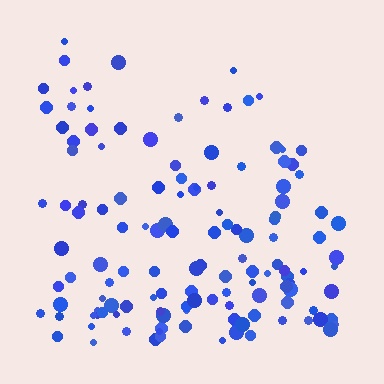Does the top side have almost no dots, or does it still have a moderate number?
Still a moderate number, just noticeably fewer than the bottom.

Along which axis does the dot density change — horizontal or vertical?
Vertical.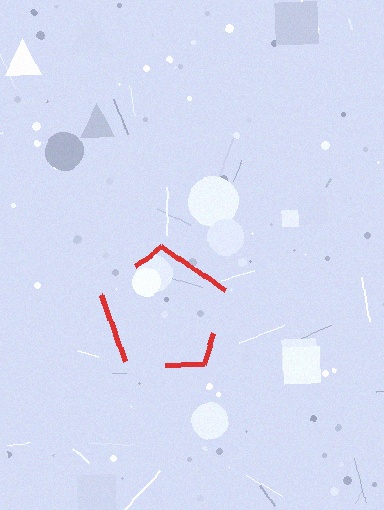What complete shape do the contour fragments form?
The contour fragments form a pentagon.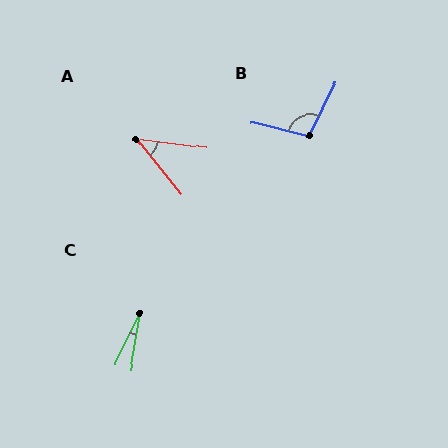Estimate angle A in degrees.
Approximately 44 degrees.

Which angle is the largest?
B, at approximately 102 degrees.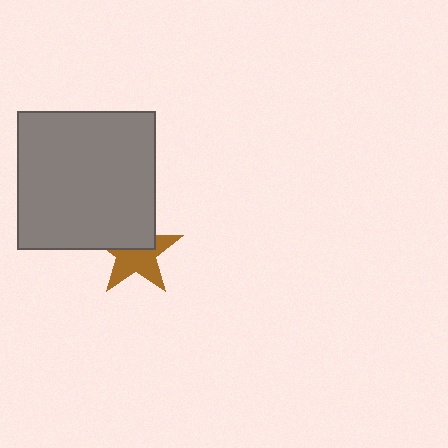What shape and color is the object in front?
The object in front is a gray square.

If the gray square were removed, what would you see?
You would see the complete brown star.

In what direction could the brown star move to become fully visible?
The brown star could move down. That would shift it out from behind the gray square entirely.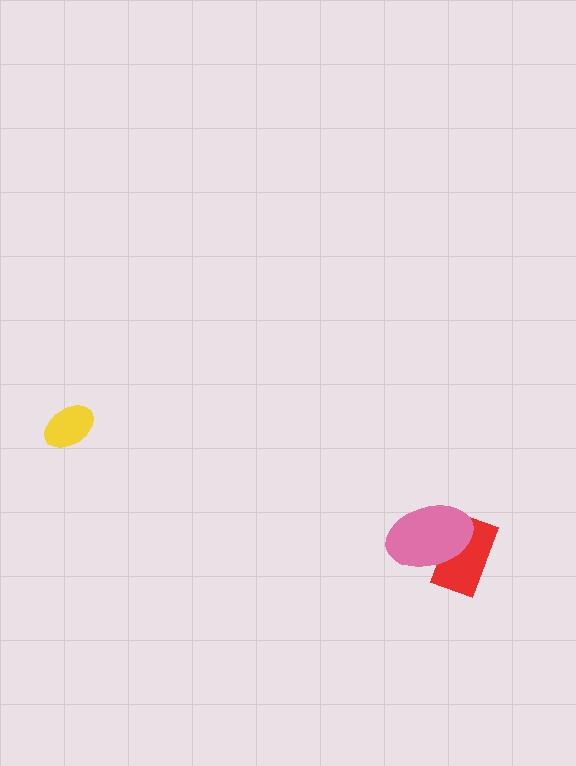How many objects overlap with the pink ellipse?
1 object overlaps with the pink ellipse.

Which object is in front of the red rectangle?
The pink ellipse is in front of the red rectangle.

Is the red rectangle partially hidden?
Yes, it is partially covered by another shape.